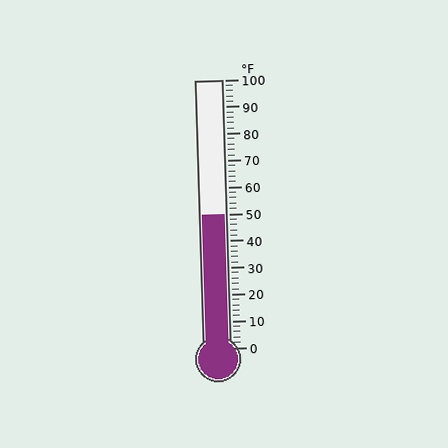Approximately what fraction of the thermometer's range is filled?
The thermometer is filled to approximately 50% of its range.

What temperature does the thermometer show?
The thermometer shows approximately 50°F.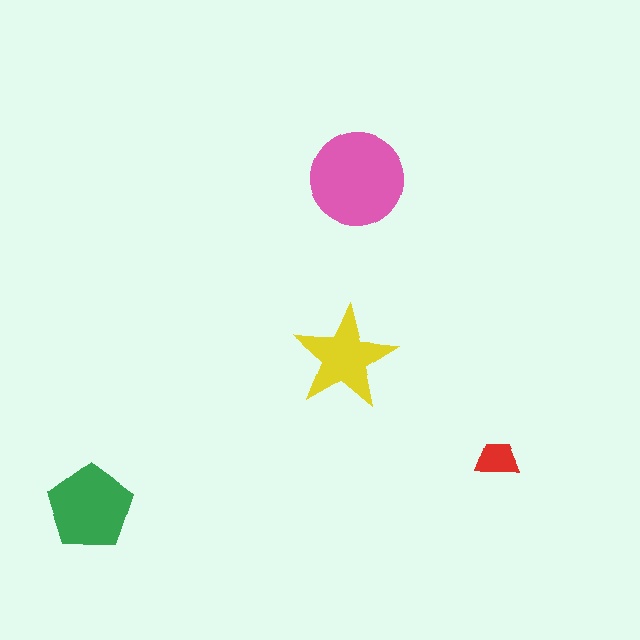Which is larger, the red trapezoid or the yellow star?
The yellow star.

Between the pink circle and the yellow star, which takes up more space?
The pink circle.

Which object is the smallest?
The red trapezoid.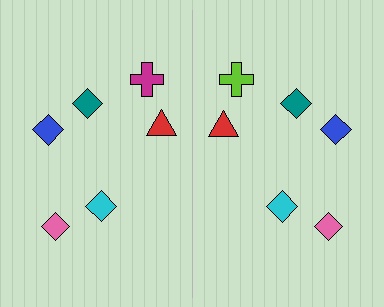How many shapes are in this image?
There are 12 shapes in this image.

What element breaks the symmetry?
The lime cross on the right side breaks the symmetry — its mirror counterpart is magenta.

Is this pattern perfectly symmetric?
No, the pattern is not perfectly symmetric. The lime cross on the right side breaks the symmetry — its mirror counterpart is magenta.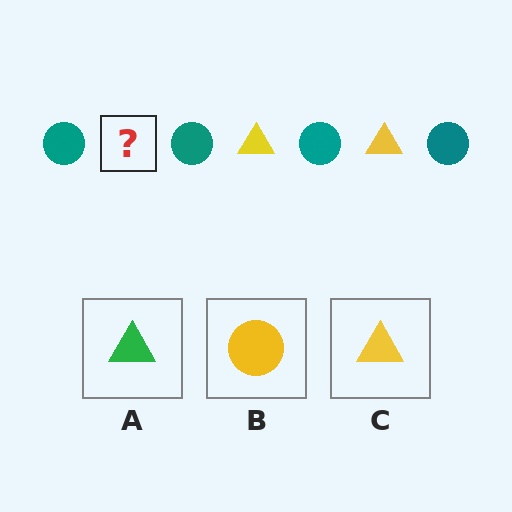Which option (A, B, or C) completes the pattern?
C.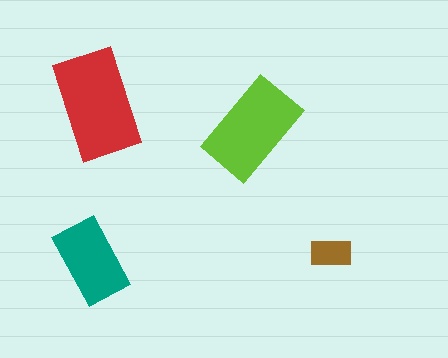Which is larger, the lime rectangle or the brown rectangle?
The lime one.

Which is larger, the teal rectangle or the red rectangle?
The red one.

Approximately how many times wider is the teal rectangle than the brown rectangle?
About 2 times wider.